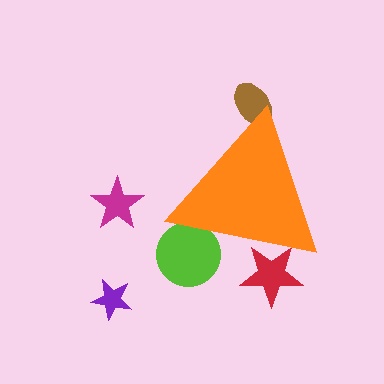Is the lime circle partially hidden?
Yes, the lime circle is partially hidden behind the orange triangle.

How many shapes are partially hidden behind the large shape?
3 shapes are partially hidden.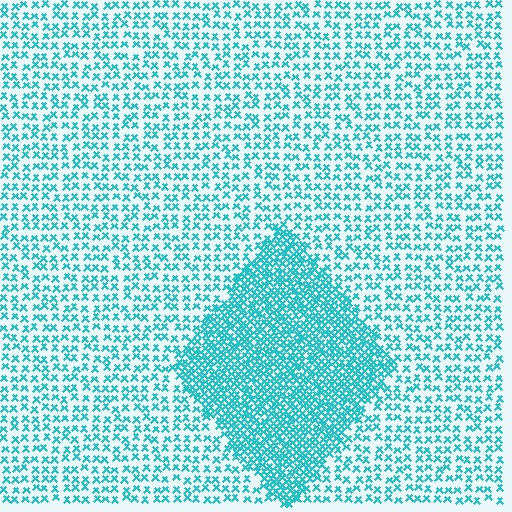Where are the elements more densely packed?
The elements are more densely packed inside the diamond boundary.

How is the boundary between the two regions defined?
The boundary is defined by a change in element density (approximately 2.4x ratio). All elements are the same color, size, and shape.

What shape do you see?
I see a diamond.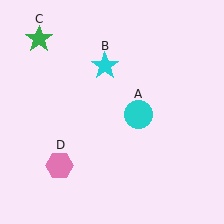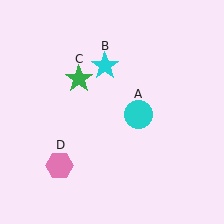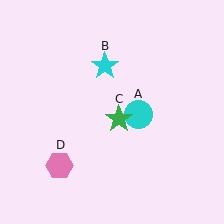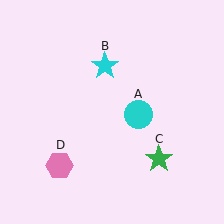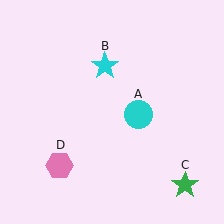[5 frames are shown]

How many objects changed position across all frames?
1 object changed position: green star (object C).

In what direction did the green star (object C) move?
The green star (object C) moved down and to the right.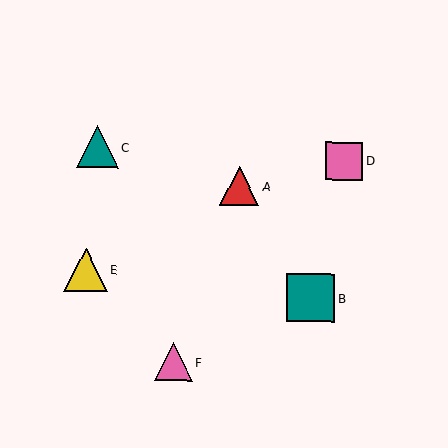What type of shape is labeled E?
Shape E is a yellow triangle.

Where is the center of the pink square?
The center of the pink square is at (344, 161).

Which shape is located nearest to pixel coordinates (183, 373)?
The pink triangle (labeled F) at (173, 362) is nearest to that location.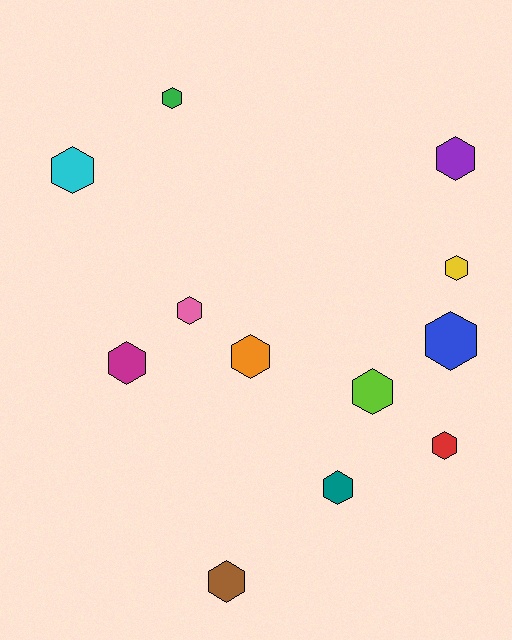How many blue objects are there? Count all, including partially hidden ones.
There is 1 blue object.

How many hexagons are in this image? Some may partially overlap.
There are 12 hexagons.